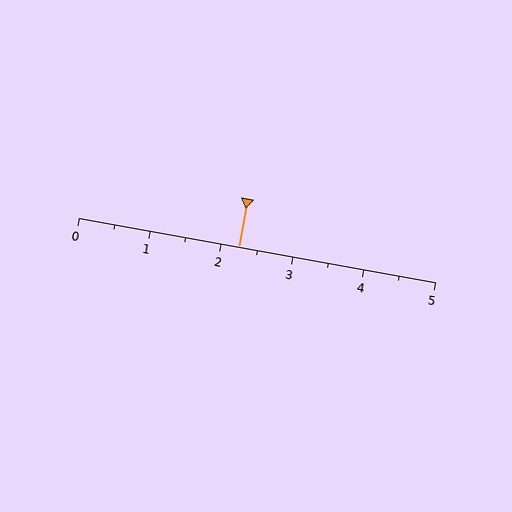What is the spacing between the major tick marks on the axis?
The major ticks are spaced 1 apart.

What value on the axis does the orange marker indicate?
The marker indicates approximately 2.2.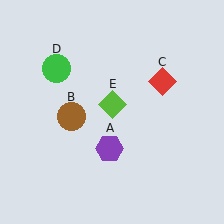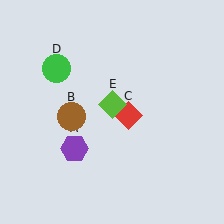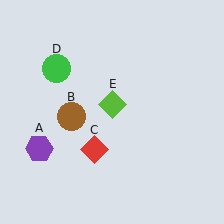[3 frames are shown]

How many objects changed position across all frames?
2 objects changed position: purple hexagon (object A), red diamond (object C).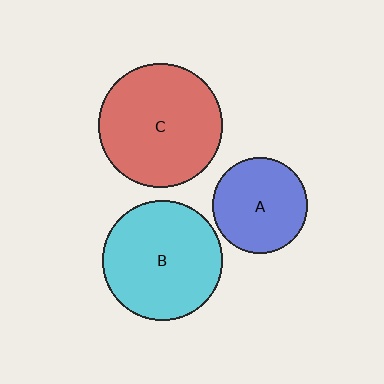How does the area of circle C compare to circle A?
Approximately 1.7 times.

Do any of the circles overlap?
No, none of the circles overlap.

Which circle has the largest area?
Circle C (red).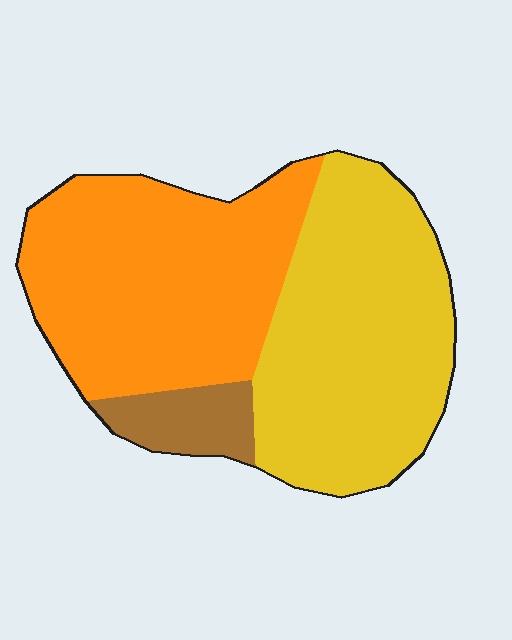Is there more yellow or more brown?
Yellow.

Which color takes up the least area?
Brown, at roughly 10%.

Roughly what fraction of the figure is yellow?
Yellow covers around 45% of the figure.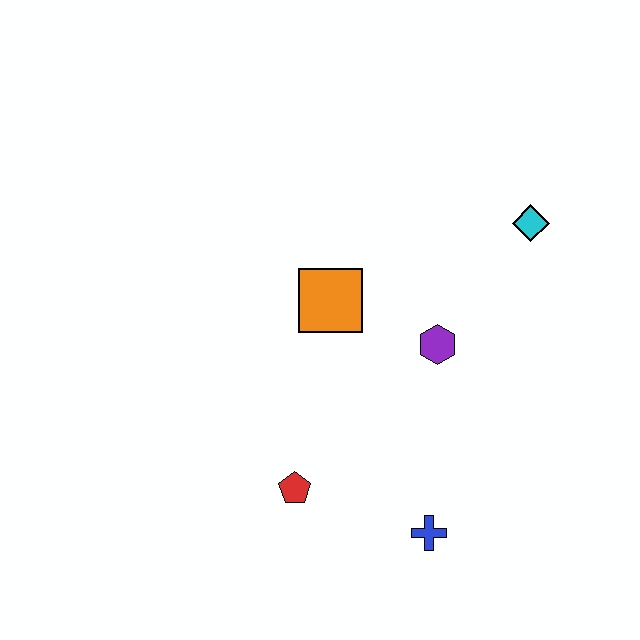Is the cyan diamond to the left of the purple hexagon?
No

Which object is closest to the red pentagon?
The blue cross is closest to the red pentagon.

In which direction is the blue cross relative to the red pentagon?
The blue cross is to the right of the red pentagon.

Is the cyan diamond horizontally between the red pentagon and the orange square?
No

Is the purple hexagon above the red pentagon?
Yes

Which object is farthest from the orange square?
The blue cross is farthest from the orange square.